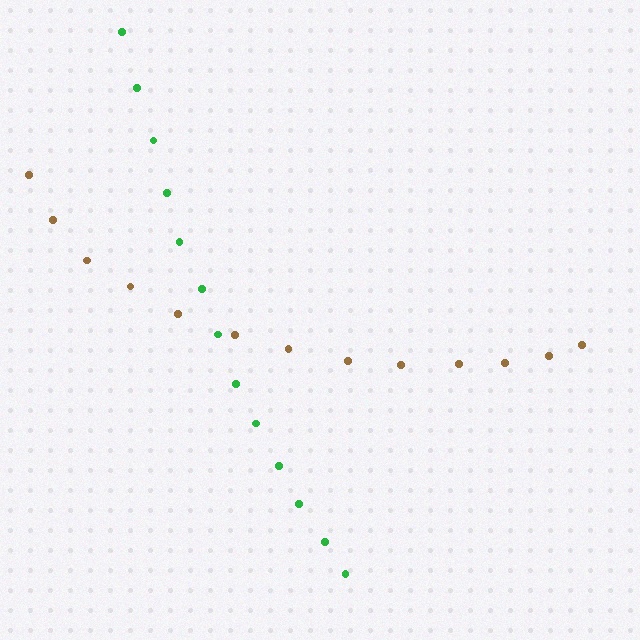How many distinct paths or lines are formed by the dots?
There are 2 distinct paths.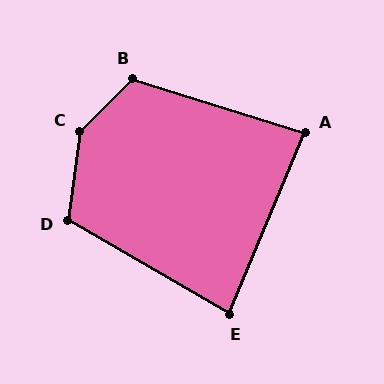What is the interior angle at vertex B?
Approximately 118 degrees (obtuse).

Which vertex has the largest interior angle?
C, at approximately 142 degrees.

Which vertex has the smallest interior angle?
E, at approximately 83 degrees.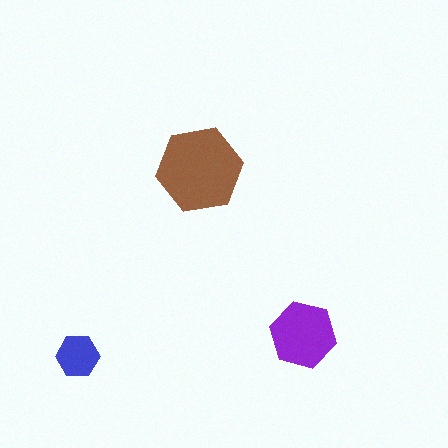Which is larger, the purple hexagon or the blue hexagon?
The purple one.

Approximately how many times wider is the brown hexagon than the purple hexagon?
About 1.5 times wider.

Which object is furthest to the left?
The blue hexagon is leftmost.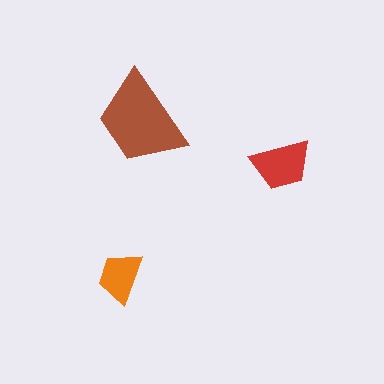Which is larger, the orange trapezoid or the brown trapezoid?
The brown one.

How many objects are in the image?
There are 3 objects in the image.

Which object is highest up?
The brown trapezoid is topmost.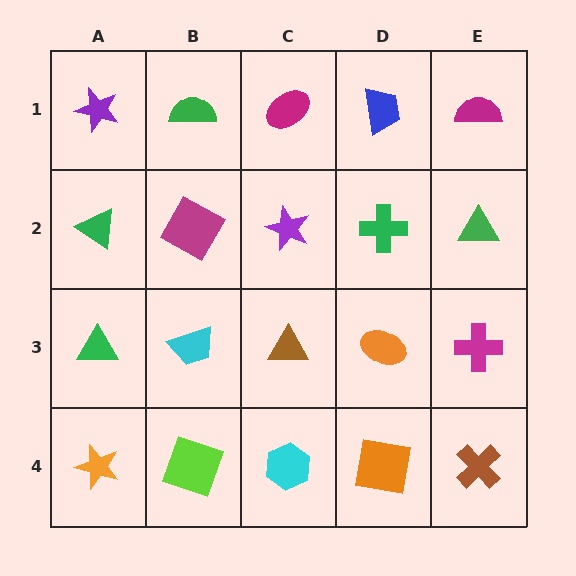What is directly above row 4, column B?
A cyan trapezoid.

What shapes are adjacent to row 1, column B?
A magenta square (row 2, column B), a purple star (row 1, column A), a magenta ellipse (row 1, column C).